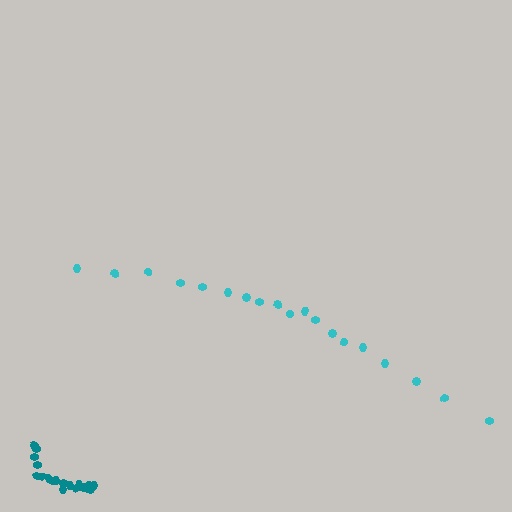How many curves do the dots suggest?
There are 2 distinct paths.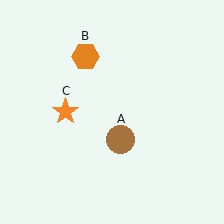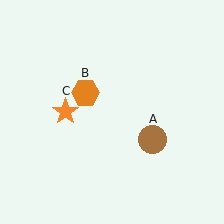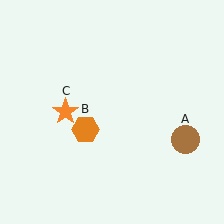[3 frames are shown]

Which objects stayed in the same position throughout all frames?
Orange star (object C) remained stationary.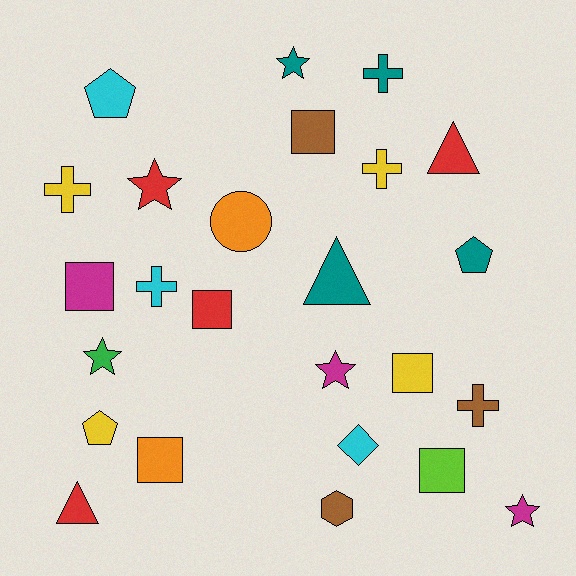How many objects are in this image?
There are 25 objects.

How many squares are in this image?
There are 6 squares.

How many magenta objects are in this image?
There are 3 magenta objects.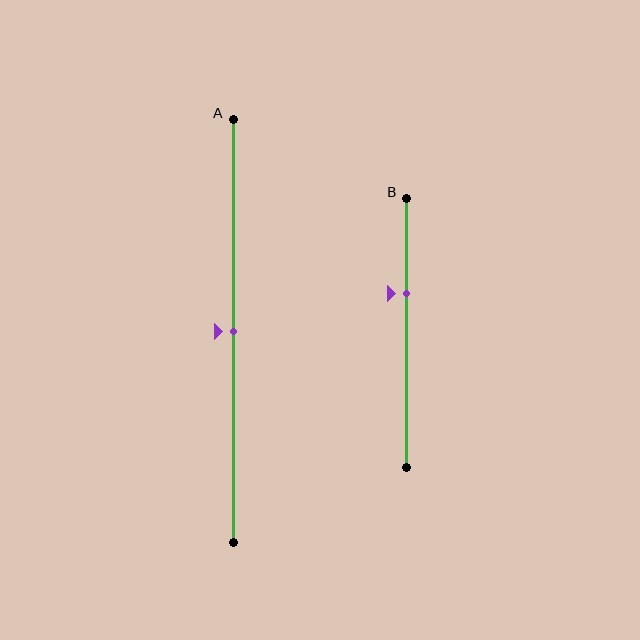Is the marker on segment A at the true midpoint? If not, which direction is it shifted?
Yes, the marker on segment A is at the true midpoint.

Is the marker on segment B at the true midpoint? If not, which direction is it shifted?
No, the marker on segment B is shifted upward by about 15% of the segment length.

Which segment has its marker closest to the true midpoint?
Segment A has its marker closest to the true midpoint.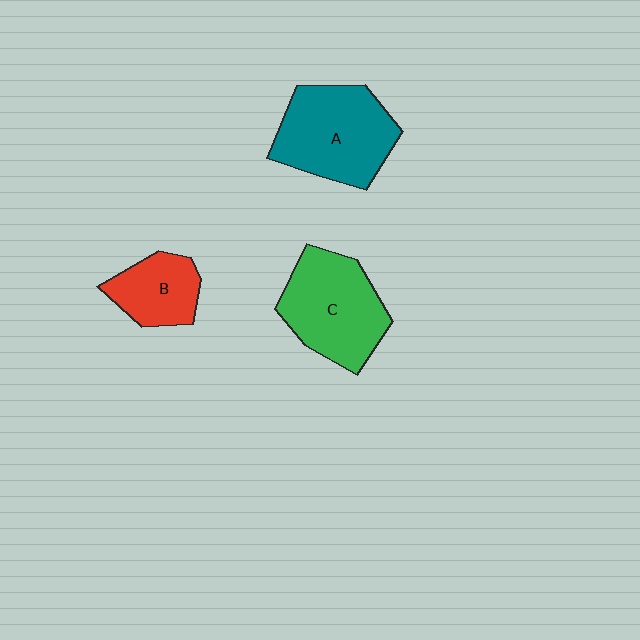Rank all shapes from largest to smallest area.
From largest to smallest: A (teal), C (green), B (red).